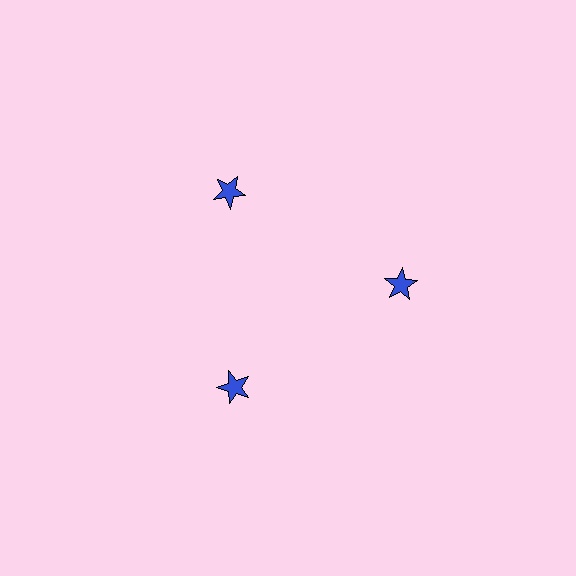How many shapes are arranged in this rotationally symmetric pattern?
There are 3 shapes, arranged in 3 groups of 1.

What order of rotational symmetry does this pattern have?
This pattern has 3-fold rotational symmetry.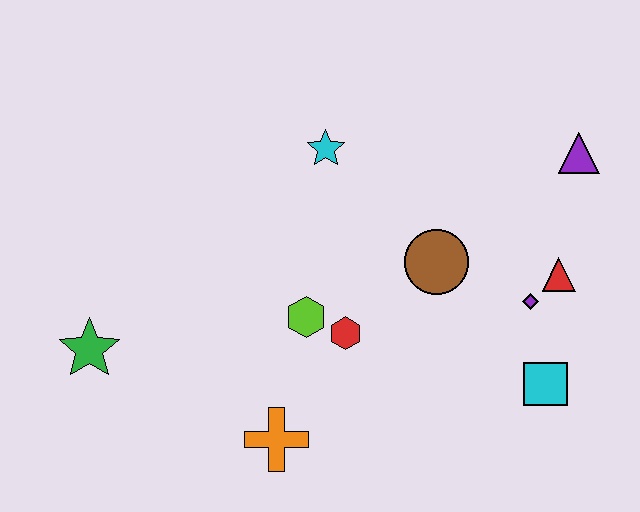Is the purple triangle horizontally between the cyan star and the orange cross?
No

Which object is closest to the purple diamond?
The red triangle is closest to the purple diamond.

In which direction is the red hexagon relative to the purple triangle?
The red hexagon is to the left of the purple triangle.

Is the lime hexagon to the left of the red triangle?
Yes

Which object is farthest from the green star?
The purple triangle is farthest from the green star.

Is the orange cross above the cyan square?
No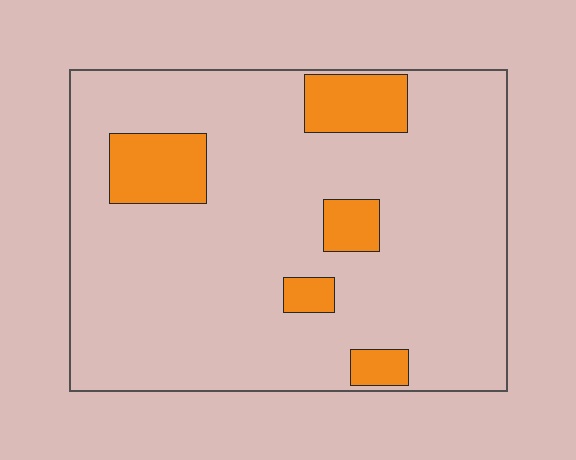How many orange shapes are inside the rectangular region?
5.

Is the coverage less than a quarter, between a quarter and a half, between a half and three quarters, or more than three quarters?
Less than a quarter.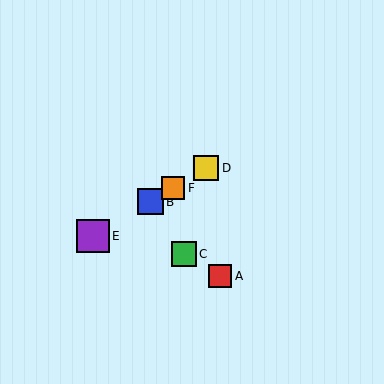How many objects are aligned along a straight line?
4 objects (B, D, E, F) are aligned along a straight line.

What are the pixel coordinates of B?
Object B is at (150, 202).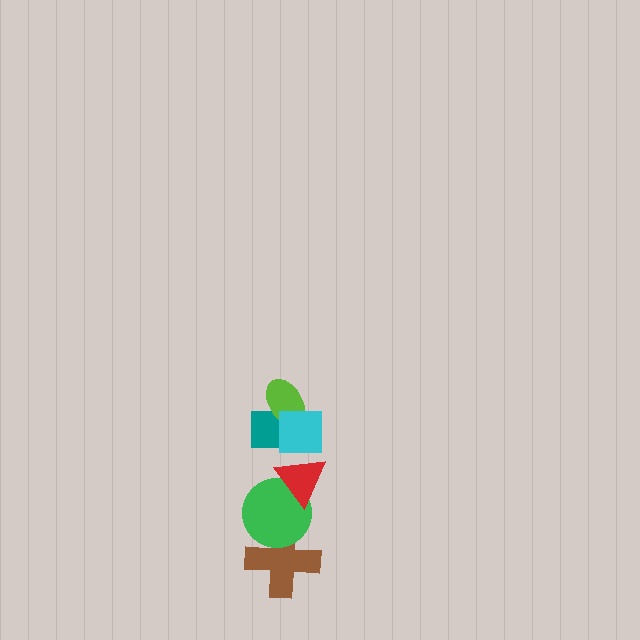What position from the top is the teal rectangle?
The teal rectangle is 3rd from the top.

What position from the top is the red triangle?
The red triangle is 4th from the top.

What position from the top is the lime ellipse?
The lime ellipse is 2nd from the top.